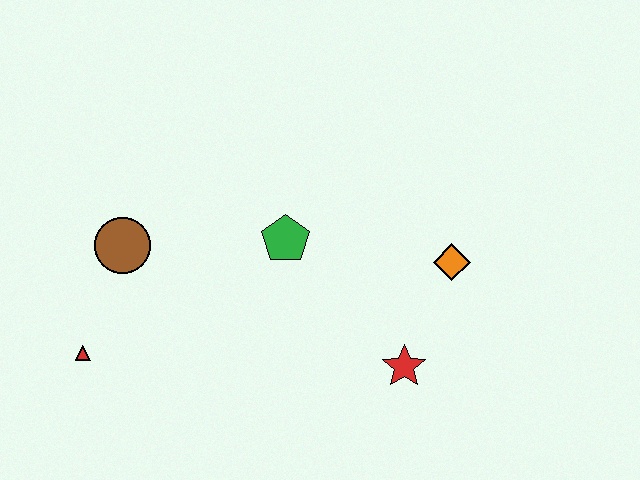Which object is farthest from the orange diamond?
The red triangle is farthest from the orange diamond.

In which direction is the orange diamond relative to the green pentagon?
The orange diamond is to the right of the green pentagon.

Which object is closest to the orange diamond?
The red star is closest to the orange diamond.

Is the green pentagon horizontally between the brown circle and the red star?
Yes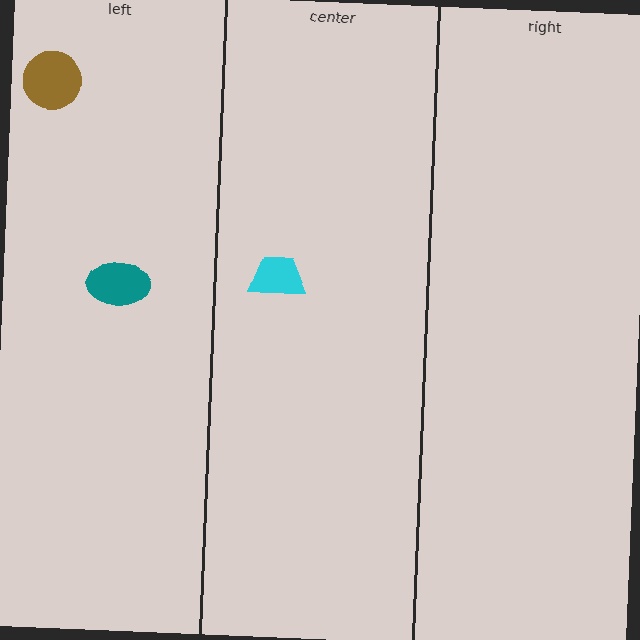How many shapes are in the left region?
2.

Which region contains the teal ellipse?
The left region.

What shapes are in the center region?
The cyan trapezoid.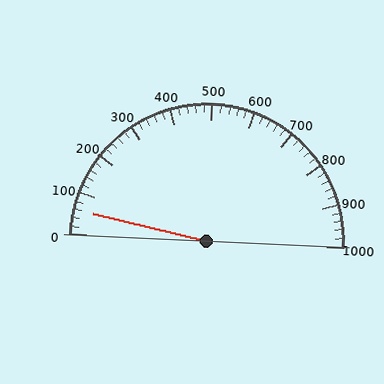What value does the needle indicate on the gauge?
The needle indicates approximately 60.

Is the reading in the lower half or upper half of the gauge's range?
The reading is in the lower half of the range (0 to 1000).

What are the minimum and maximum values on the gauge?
The gauge ranges from 0 to 1000.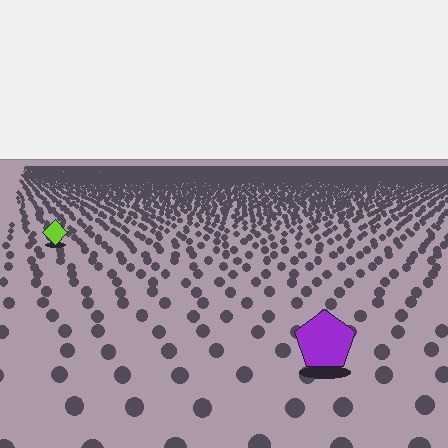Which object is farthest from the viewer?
The lime diamond is farthest from the viewer. It appears smaller and the ground texture around it is denser.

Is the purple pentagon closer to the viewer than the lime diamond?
Yes. The purple pentagon is closer — you can tell from the texture gradient: the ground texture is coarser near it.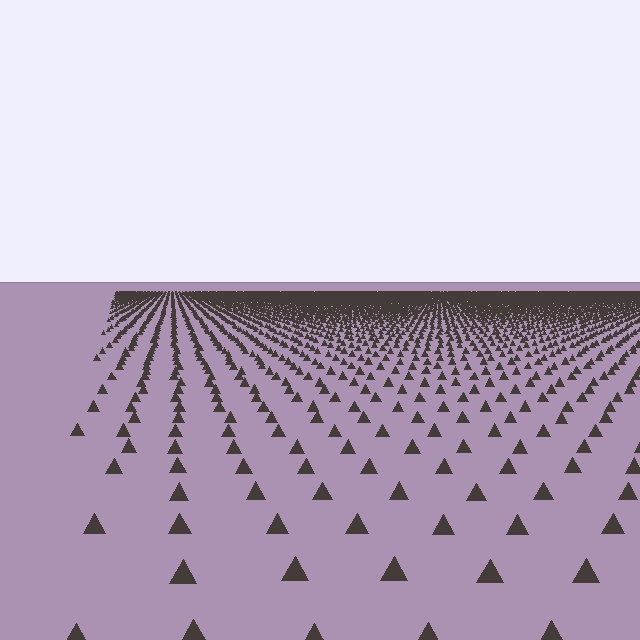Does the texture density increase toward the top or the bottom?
Density increases toward the top.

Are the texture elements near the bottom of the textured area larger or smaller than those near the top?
Larger. Near the bottom, elements are closer to the viewer and appear at a bigger on-screen size.